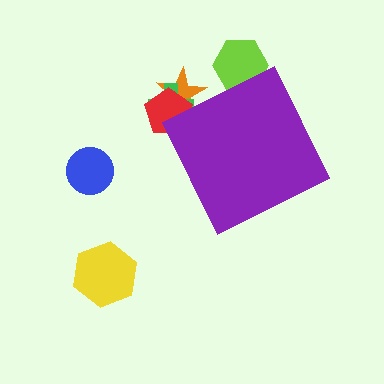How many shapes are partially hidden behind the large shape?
4 shapes are partially hidden.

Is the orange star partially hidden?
Yes, the orange star is partially hidden behind the purple diamond.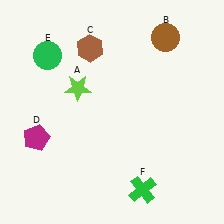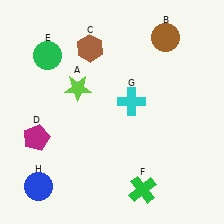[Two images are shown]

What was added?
A cyan cross (G), a blue circle (H) were added in Image 2.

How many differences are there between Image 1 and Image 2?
There are 2 differences between the two images.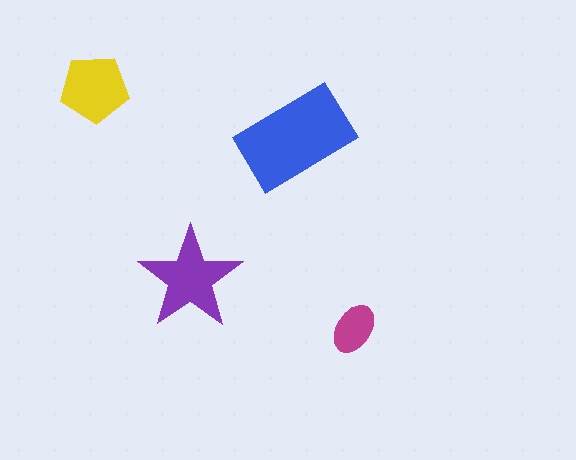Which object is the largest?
The blue rectangle.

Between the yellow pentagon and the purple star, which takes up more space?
The purple star.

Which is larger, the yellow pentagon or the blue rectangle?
The blue rectangle.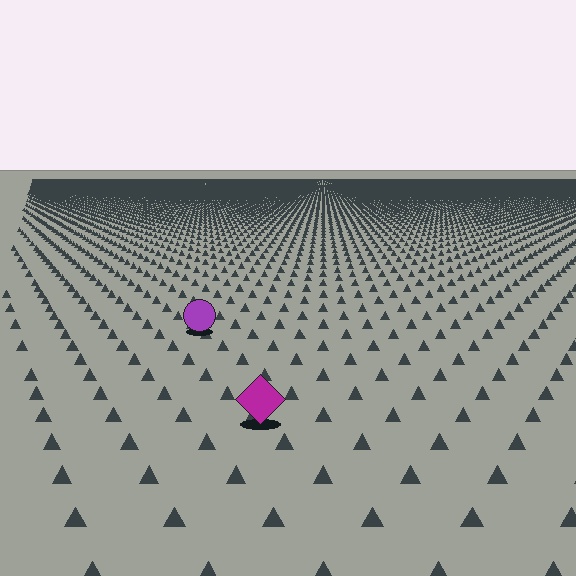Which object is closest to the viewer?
The magenta diamond is closest. The texture marks near it are larger and more spread out.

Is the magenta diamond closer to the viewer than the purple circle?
Yes. The magenta diamond is closer — you can tell from the texture gradient: the ground texture is coarser near it.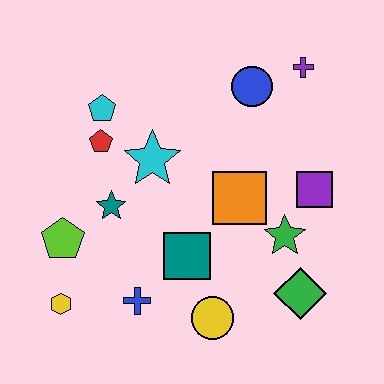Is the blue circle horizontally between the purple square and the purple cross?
No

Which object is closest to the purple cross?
The blue circle is closest to the purple cross.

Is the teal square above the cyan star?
No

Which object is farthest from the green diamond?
The cyan pentagon is farthest from the green diamond.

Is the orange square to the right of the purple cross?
No